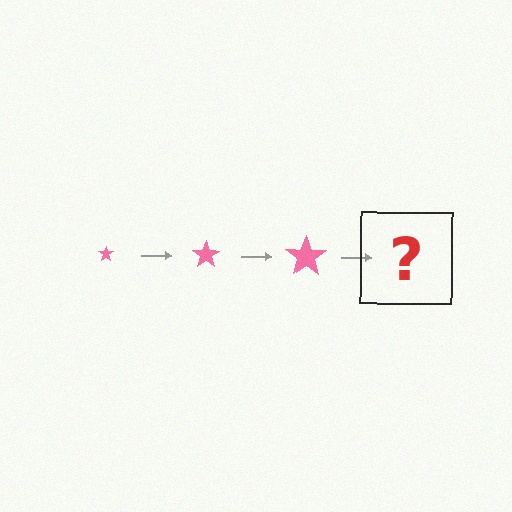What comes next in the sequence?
The next element should be a pink star, larger than the previous one.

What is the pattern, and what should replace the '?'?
The pattern is that the star gets progressively larger each step. The '?' should be a pink star, larger than the previous one.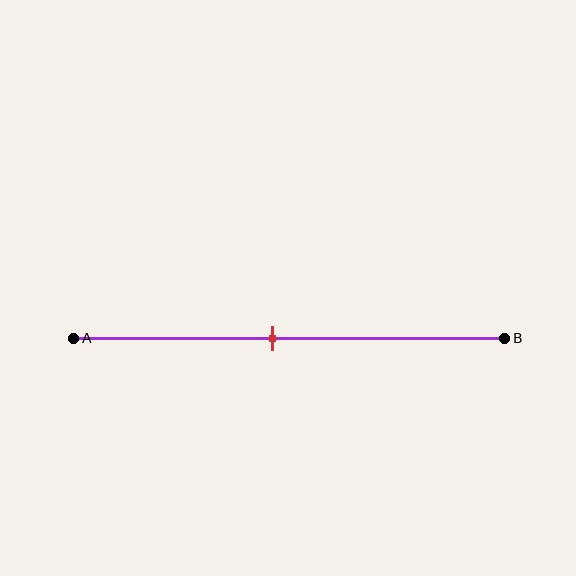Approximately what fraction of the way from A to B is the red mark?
The red mark is approximately 45% of the way from A to B.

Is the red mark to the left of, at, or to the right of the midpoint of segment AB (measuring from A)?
The red mark is to the left of the midpoint of segment AB.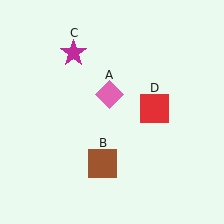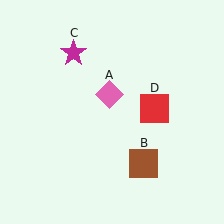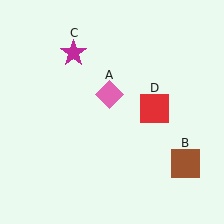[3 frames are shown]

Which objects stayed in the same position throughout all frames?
Pink diamond (object A) and magenta star (object C) and red square (object D) remained stationary.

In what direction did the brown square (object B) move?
The brown square (object B) moved right.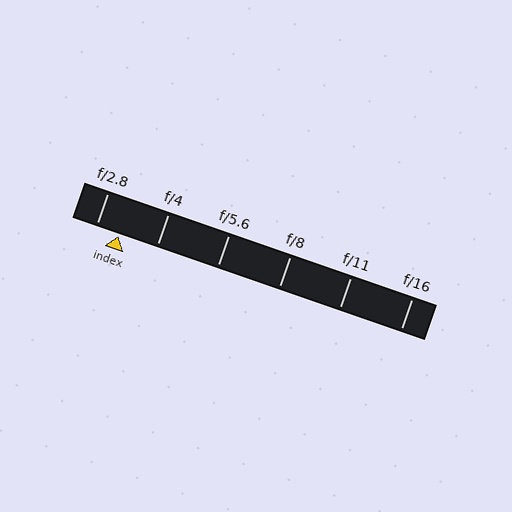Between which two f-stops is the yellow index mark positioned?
The index mark is between f/2.8 and f/4.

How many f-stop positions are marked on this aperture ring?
There are 6 f-stop positions marked.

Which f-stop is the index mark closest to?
The index mark is closest to f/2.8.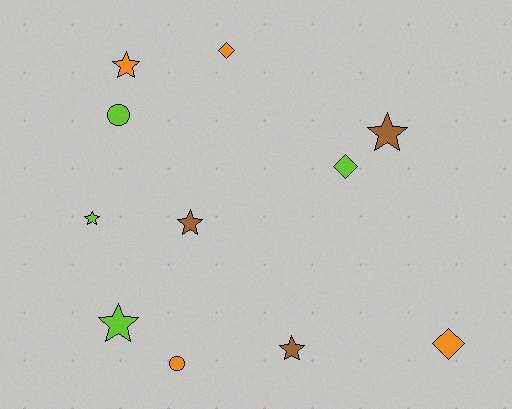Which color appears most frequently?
Lime, with 4 objects.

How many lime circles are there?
There is 1 lime circle.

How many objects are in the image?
There are 11 objects.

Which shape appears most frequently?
Star, with 6 objects.